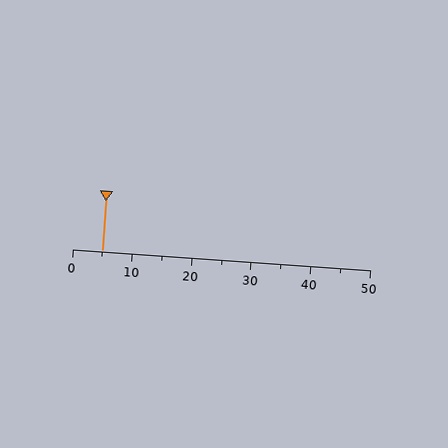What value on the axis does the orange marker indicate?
The marker indicates approximately 5.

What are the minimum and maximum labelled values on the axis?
The axis runs from 0 to 50.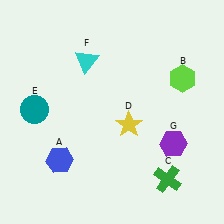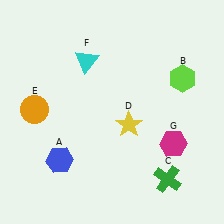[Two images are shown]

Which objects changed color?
E changed from teal to orange. G changed from purple to magenta.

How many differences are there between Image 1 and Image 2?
There are 2 differences between the two images.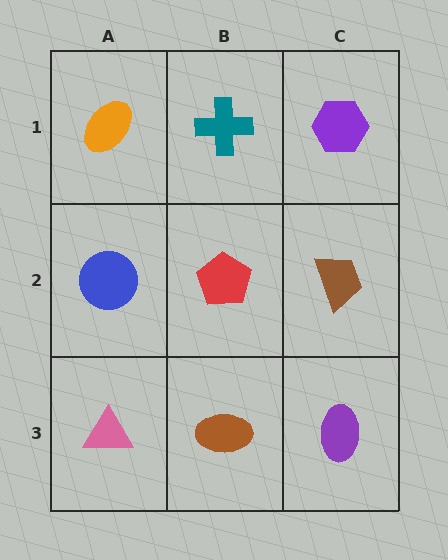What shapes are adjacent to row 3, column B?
A red pentagon (row 2, column B), a pink triangle (row 3, column A), a purple ellipse (row 3, column C).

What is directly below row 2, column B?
A brown ellipse.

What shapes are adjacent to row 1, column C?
A brown trapezoid (row 2, column C), a teal cross (row 1, column B).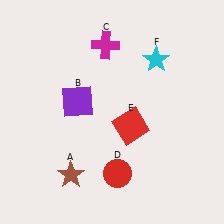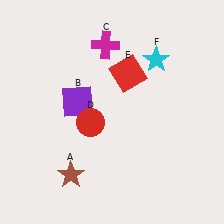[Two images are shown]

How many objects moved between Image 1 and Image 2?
2 objects moved between the two images.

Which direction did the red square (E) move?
The red square (E) moved up.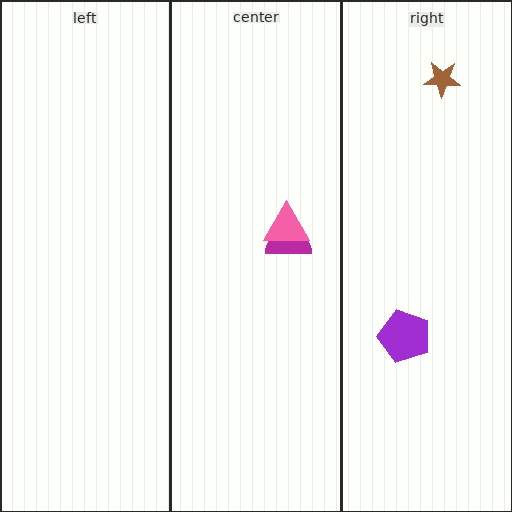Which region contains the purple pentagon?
The right region.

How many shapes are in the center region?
2.